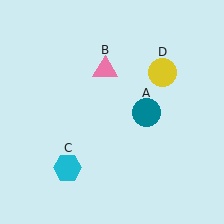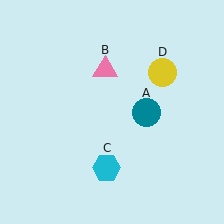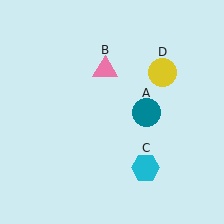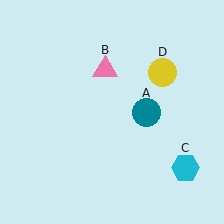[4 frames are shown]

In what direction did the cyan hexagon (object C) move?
The cyan hexagon (object C) moved right.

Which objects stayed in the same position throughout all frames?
Teal circle (object A) and pink triangle (object B) and yellow circle (object D) remained stationary.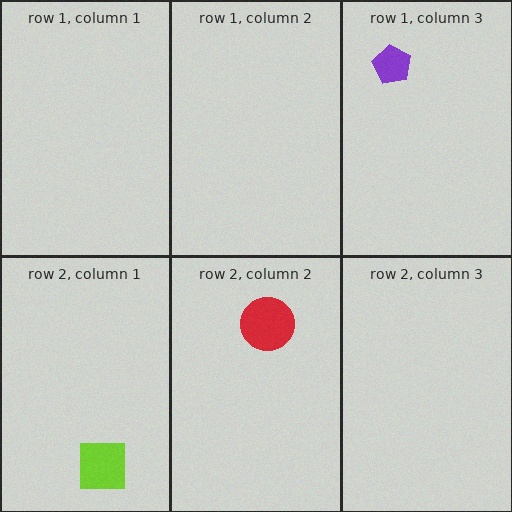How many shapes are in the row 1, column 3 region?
1.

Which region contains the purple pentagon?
The row 1, column 3 region.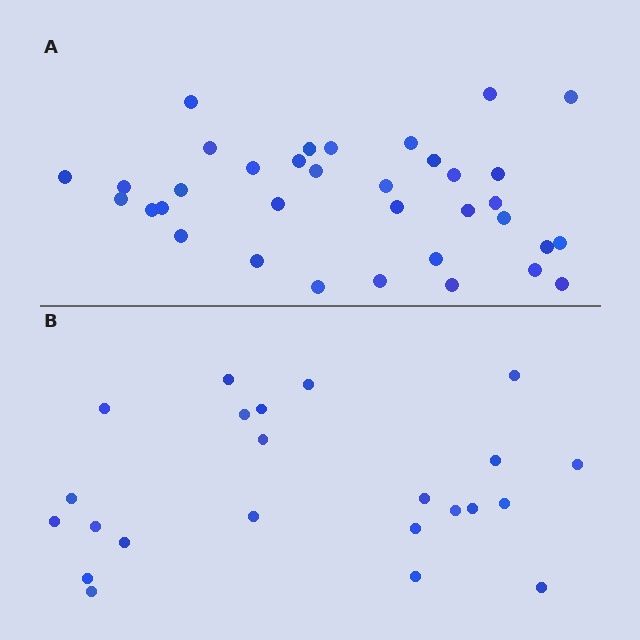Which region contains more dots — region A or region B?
Region A (the top region) has more dots.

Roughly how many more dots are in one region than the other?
Region A has roughly 12 or so more dots than region B.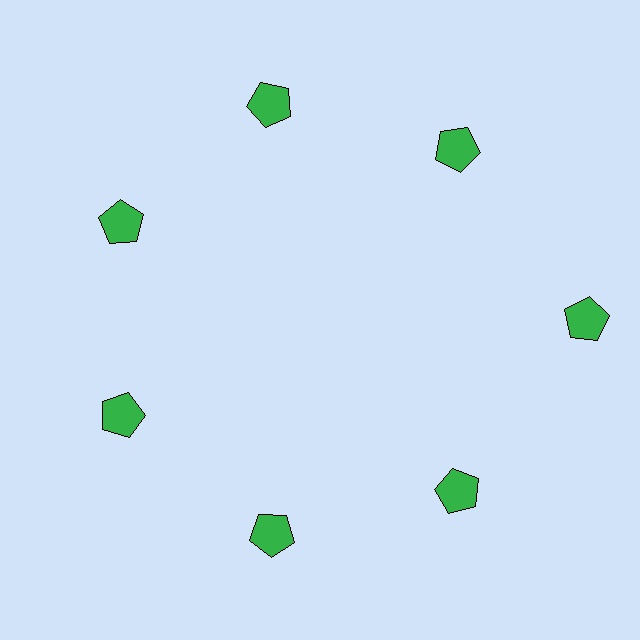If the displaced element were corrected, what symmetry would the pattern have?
It would have 7-fold rotational symmetry — the pattern would map onto itself every 51 degrees.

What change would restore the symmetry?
The symmetry would be restored by moving it inward, back onto the ring so that all 7 pentagons sit at equal angles and equal distance from the center.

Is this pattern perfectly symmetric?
No. The 7 green pentagons are arranged in a ring, but one element near the 3 o'clock position is pushed outward from the center, breaking the 7-fold rotational symmetry.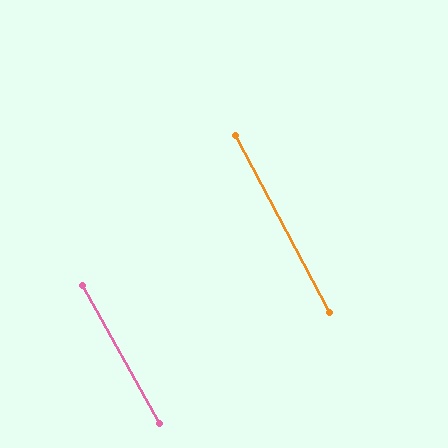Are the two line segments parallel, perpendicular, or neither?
Parallel — their directions differ by only 1.1°.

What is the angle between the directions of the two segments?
Approximately 1 degree.